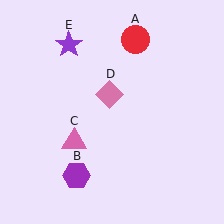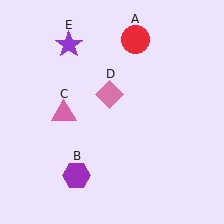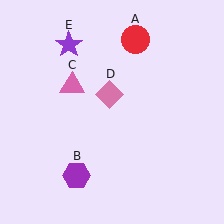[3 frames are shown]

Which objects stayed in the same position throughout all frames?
Red circle (object A) and purple hexagon (object B) and pink diamond (object D) and purple star (object E) remained stationary.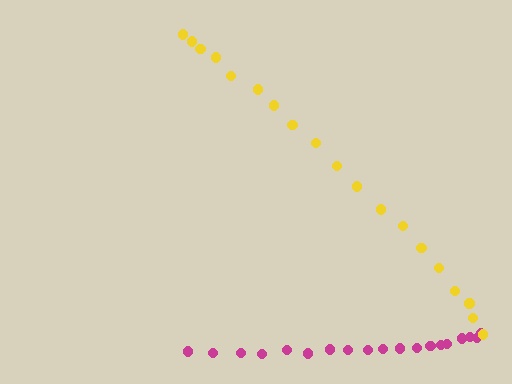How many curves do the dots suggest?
There are 2 distinct paths.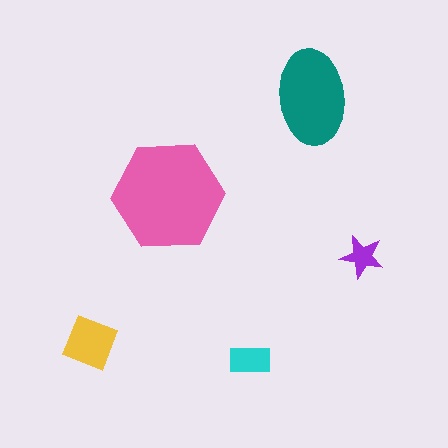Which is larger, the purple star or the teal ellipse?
The teal ellipse.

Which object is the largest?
The pink hexagon.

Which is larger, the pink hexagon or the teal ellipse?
The pink hexagon.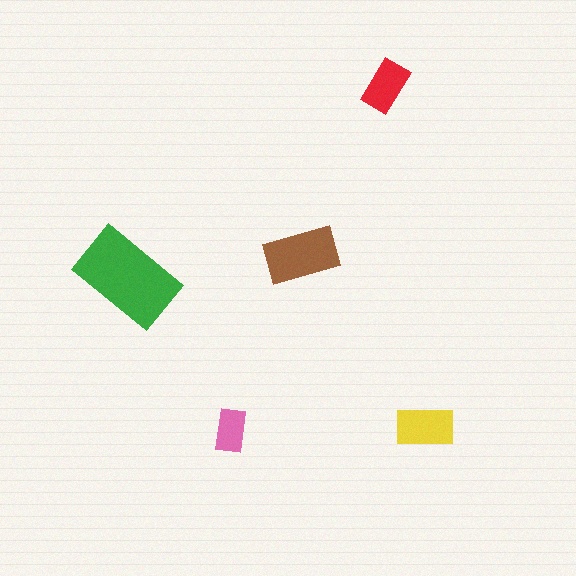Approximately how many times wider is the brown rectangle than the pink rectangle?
About 1.5 times wider.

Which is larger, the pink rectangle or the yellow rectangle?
The yellow one.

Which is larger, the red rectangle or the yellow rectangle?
The yellow one.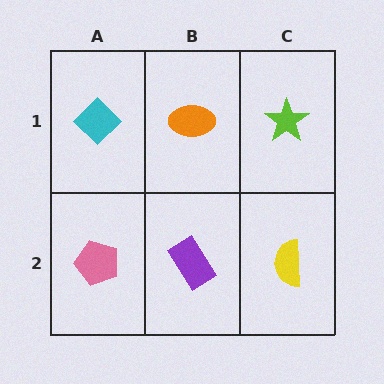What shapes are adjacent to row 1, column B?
A purple rectangle (row 2, column B), a cyan diamond (row 1, column A), a lime star (row 1, column C).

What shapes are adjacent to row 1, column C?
A yellow semicircle (row 2, column C), an orange ellipse (row 1, column B).